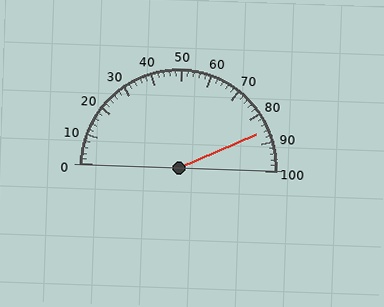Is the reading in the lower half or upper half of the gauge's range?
The reading is in the upper half of the range (0 to 100).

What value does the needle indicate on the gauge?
The needle indicates approximately 86.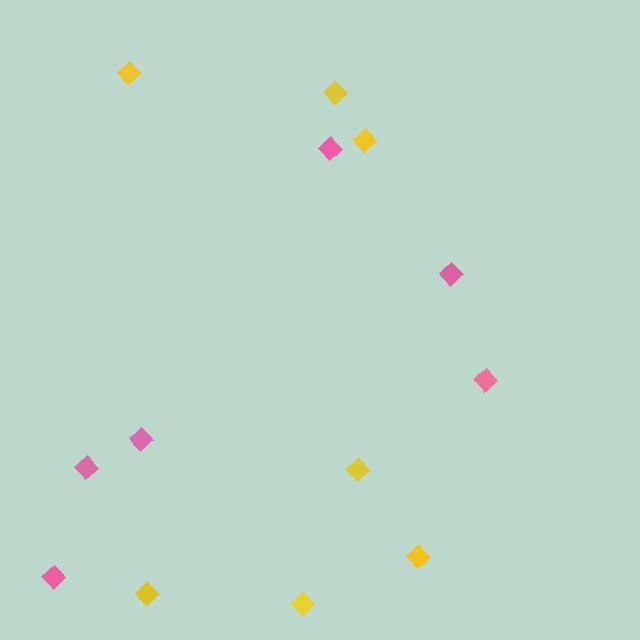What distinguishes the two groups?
There are 2 groups: one group of pink diamonds (6) and one group of yellow diamonds (7).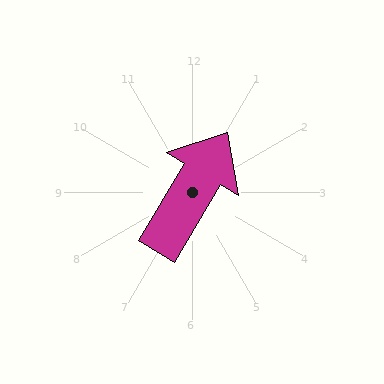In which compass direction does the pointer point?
Northeast.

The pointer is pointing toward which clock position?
Roughly 1 o'clock.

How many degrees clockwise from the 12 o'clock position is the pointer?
Approximately 31 degrees.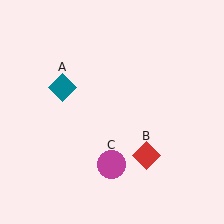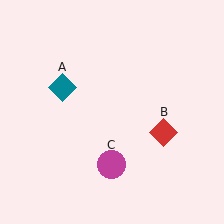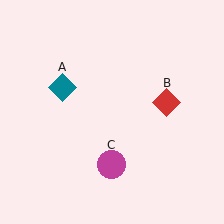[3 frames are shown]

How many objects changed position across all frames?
1 object changed position: red diamond (object B).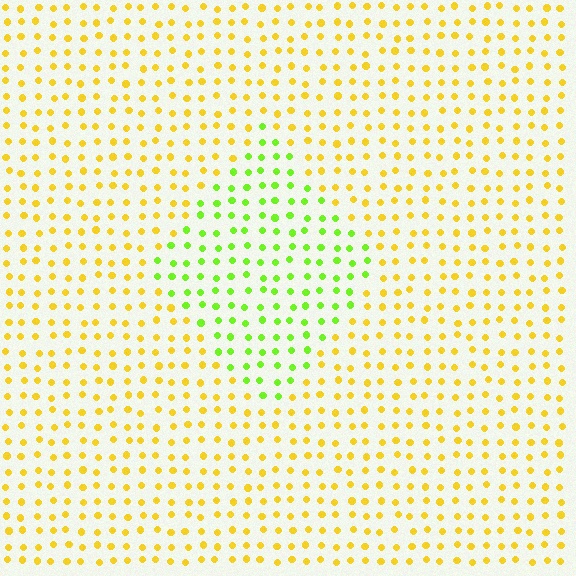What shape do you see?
I see a diamond.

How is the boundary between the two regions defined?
The boundary is defined purely by a slight shift in hue (about 49 degrees). Spacing, size, and orientation are identical on both sides.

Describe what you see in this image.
The image is filled with small yellow elements in a uniform arrangement. A diamond-shaped region is visible where the elements are tinted to a slightly different hue, forming a subtle color boundary.